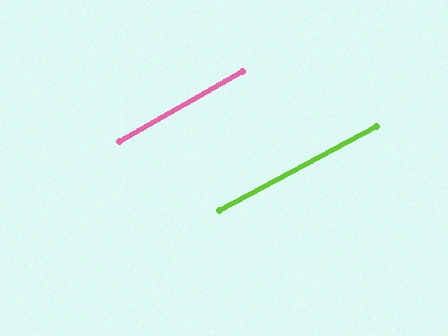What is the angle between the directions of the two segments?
Approximately 2 degrees.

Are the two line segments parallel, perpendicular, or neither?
Parallel — their directions differ by only 1.8°.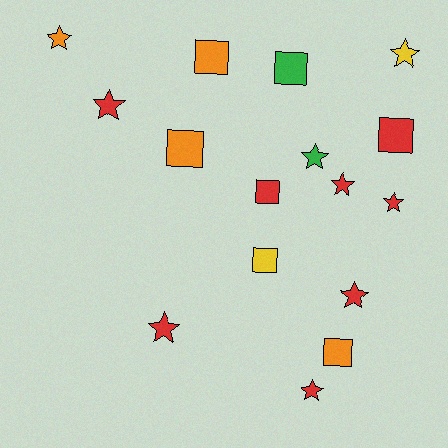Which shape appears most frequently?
Star, with 9 objects.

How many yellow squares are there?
There is 1 yellow square.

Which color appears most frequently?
Red, with 8 objects.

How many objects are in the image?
There are 16 objects.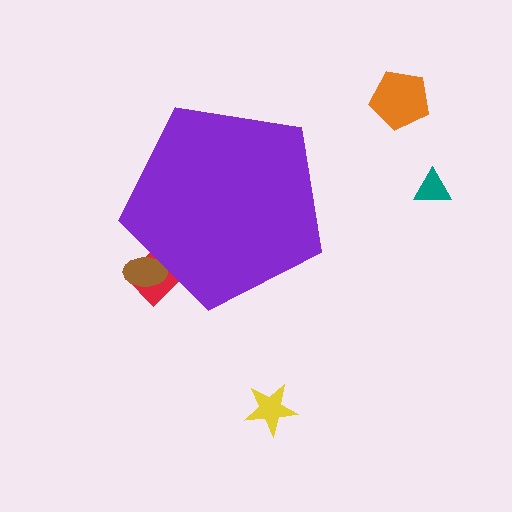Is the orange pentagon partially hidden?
No, the orange pentagon is fully visible.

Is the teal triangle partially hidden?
No, the teal triangle is fully visible.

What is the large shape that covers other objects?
A purple pentagon.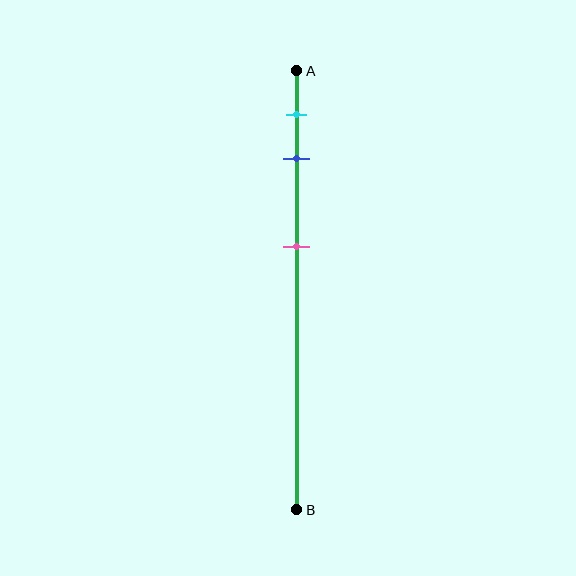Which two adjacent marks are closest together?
The cyan and blue marks are the closest adjacent pair.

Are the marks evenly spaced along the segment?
No, the marks are not evenly spaced.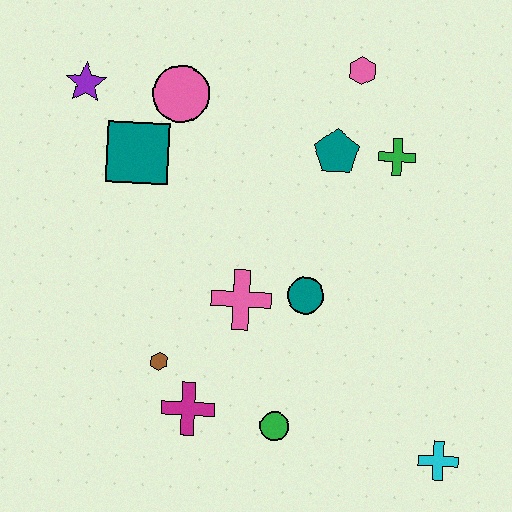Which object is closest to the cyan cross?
The green circle is closest to the cyan cross.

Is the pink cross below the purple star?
Yes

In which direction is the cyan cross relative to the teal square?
The cyan cross is to the right of the teal square.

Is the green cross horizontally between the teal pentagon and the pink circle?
No